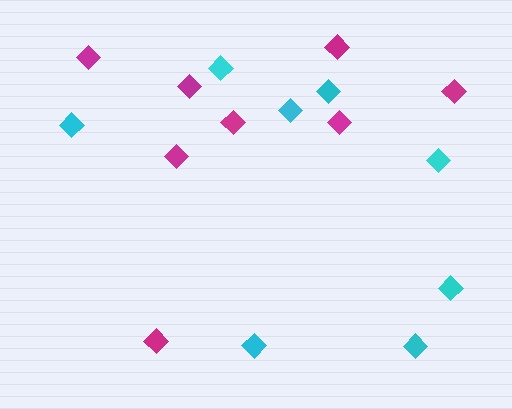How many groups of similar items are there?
There are 2 groups: one group of magenta diamonds (8) and one group of cyan diamonds (8).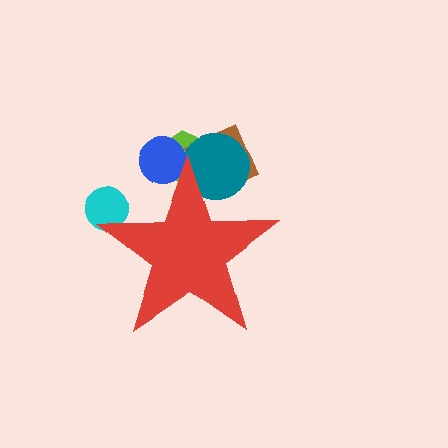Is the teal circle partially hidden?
Yes, the teal circle is partially hidden behind the red star.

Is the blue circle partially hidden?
Yes, the blue circle is partially hidden behind the red star.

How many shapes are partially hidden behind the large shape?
5 shapes are partially hidden.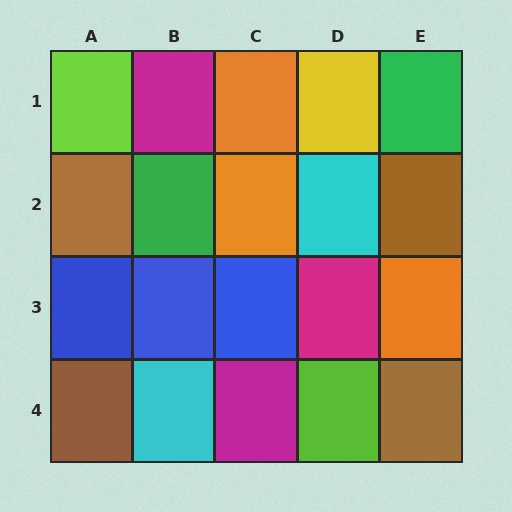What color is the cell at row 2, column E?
Brown.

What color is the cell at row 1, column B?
Magenta.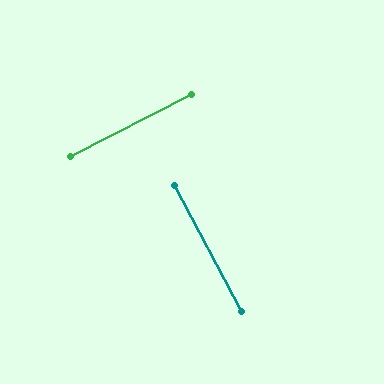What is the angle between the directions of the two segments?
Approximately 89 degrees.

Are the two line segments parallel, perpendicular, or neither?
Perpendicular — they meet at approximately 89°.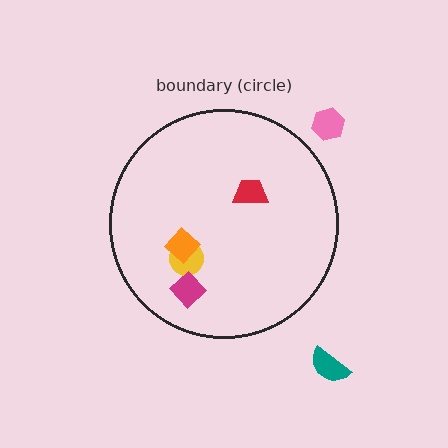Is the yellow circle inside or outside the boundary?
Inside.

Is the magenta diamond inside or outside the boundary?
Inside.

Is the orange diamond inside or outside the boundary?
Inside.